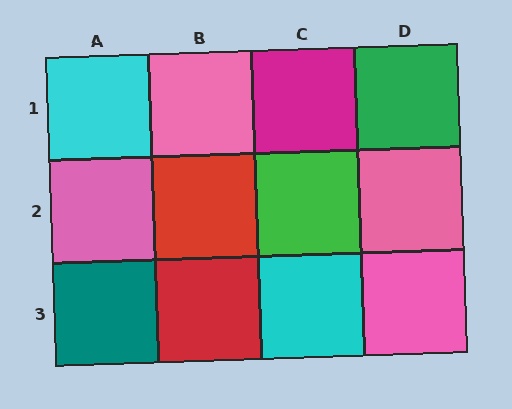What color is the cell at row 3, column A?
Teal.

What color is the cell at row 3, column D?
Pink.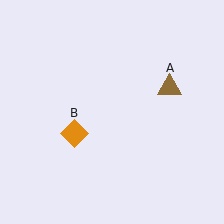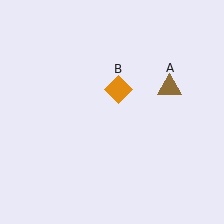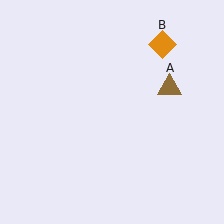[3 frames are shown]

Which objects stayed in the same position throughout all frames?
Brown triangle (object A) remained stationary.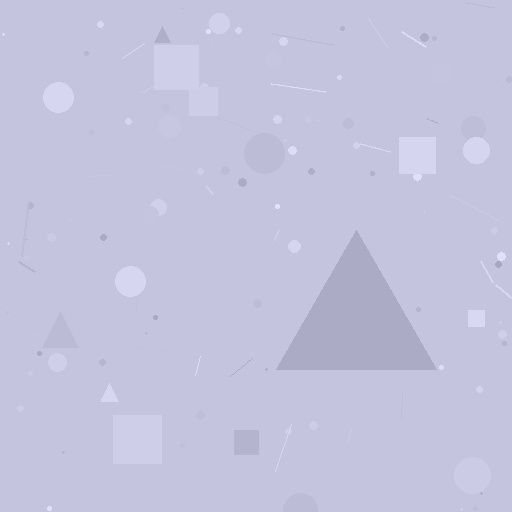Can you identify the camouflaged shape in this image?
The camouflaged shape is a triangle.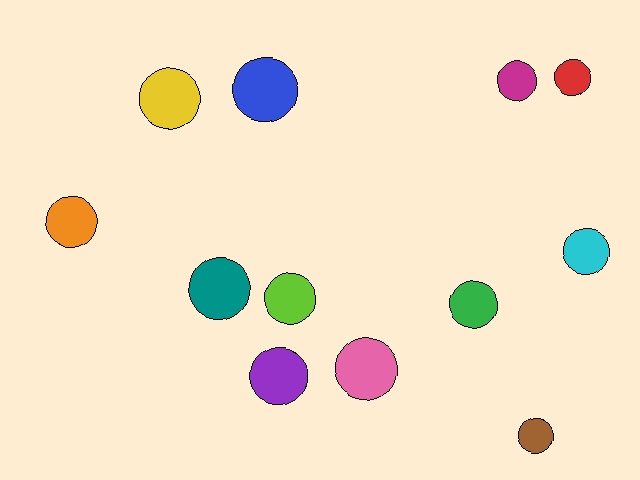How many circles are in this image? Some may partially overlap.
There are 12 circles.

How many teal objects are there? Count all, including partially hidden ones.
There is 1 teal object.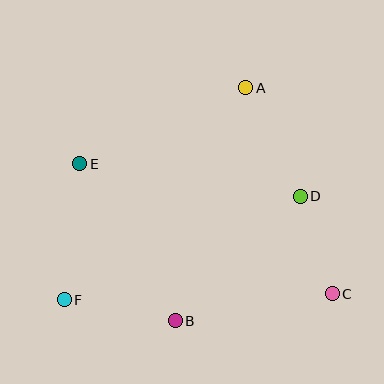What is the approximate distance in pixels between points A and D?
The distance between A and D is approximately 121 pixels.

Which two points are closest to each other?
Points C and D are closest to each other.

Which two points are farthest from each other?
Points C and E are farthest from each other.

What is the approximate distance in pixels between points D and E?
The distance between D and E is approximately 223 pixels.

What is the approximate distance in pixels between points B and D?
The distance between B and D is approximately 176 pixels.